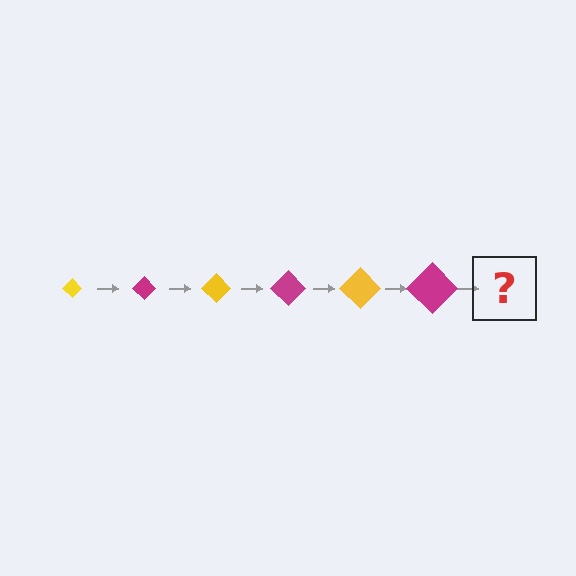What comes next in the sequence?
The next element should be a yellow diamond, larger than the previous one.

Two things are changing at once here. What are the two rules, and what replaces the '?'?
The two rules are that the diamond grows larger each step and the color cycles through yellow and magenta. The '?' should be a yellow diamond, larger than the previous one.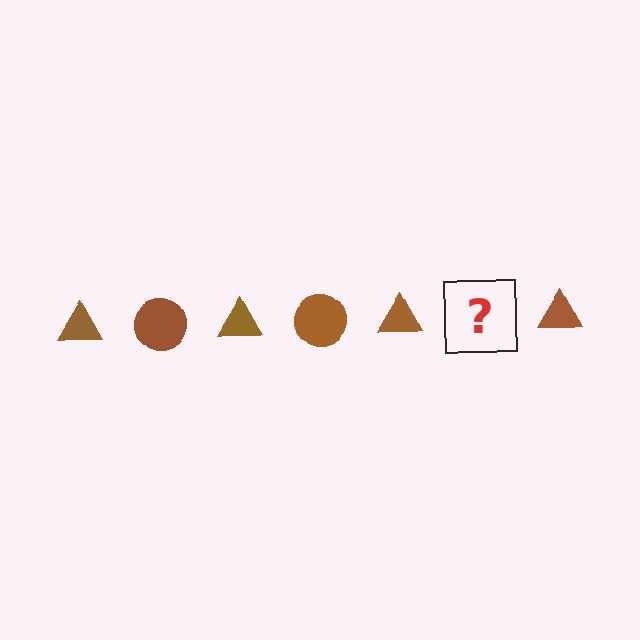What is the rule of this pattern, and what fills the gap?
The rule is that the pattern cycles through triangle, circle shapes in brown. The gap should be filled with a brown circle.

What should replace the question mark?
The question mark should be replaced with a brown circle.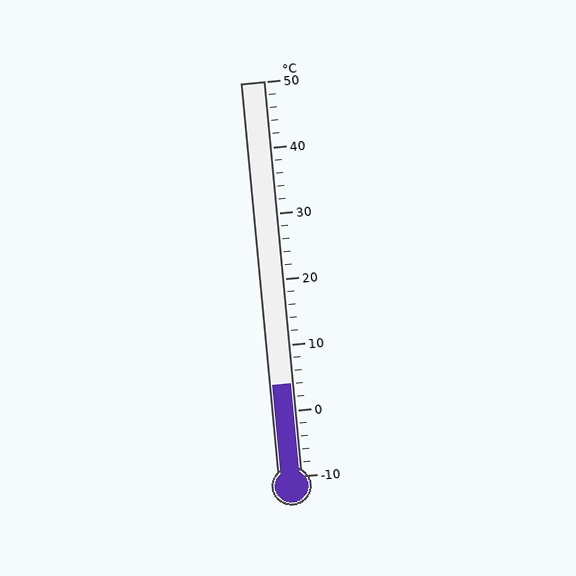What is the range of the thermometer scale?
The thermometer scale ranges from -10°C to 50°C.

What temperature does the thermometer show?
The thermometer shows approximately 4°C.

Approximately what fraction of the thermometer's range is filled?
The thermometer is filled to approximately 25% of its range.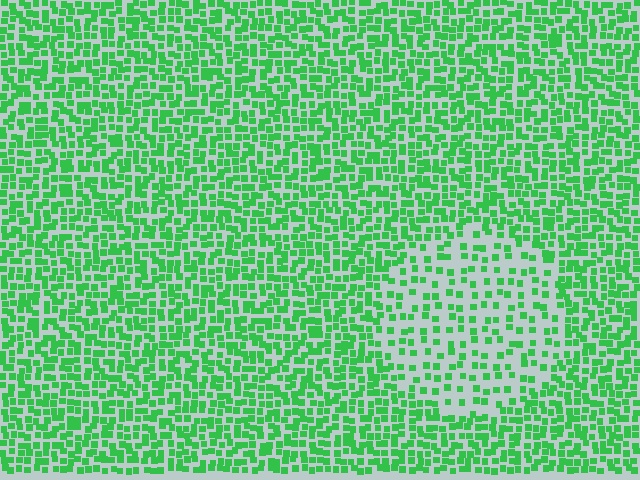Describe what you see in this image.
The image contains small green elements arranged at two different densities. A circle-shaped region is visible where the elements are less densely packed than the surrounding area.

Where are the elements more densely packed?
The elements are more densely packed outside the circle boundary.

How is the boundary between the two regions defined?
The boundary is defined by a change in element density (approximately 2.1x ratio). All elements are the same color, size, and shape.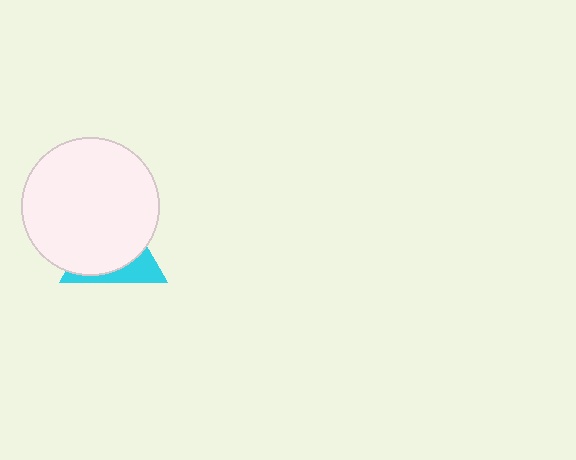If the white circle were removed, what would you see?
You would see the complete cyan triangle.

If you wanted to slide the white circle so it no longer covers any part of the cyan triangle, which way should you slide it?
Slide it toward the upper-left — that is the most direct way to separate the two shapes.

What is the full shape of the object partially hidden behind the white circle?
The partially hidden object is a cyan triangle.